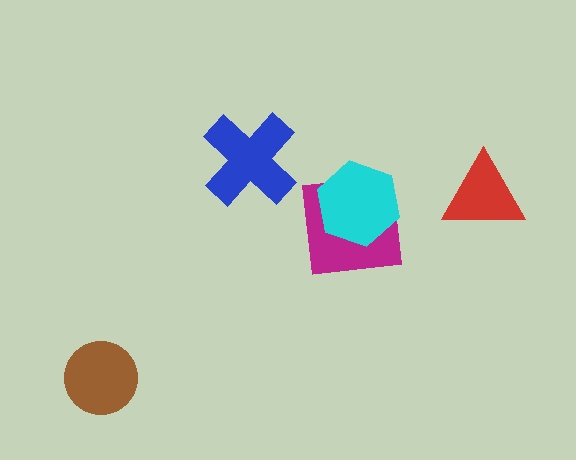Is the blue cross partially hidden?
No, no other shape covers it.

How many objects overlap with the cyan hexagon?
1 object overlaps with the cyan hexagon.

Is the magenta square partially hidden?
Yes, it is partially covered by another shape.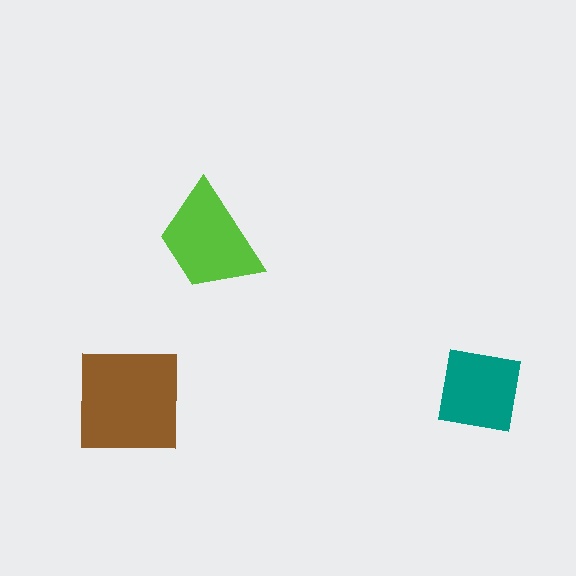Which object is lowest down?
The brown square is bottommost.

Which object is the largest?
The brown square.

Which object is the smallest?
The teal square.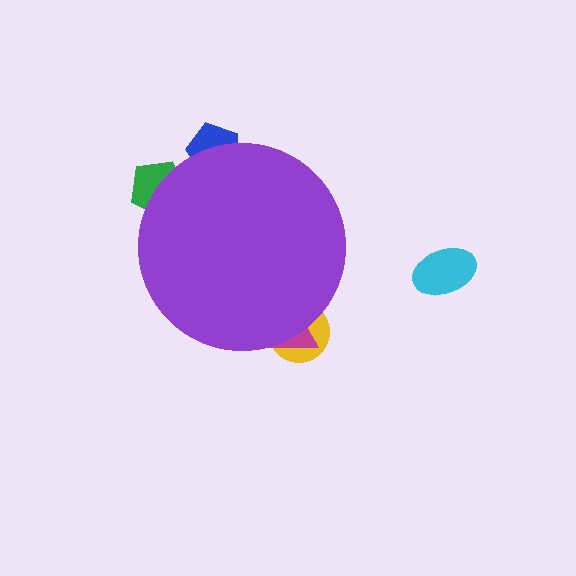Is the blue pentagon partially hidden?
Yes, the blue pentagon is partially hidden behind the purple circle.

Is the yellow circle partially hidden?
Yes, the yellow circle is partially hidden behind the purple circle.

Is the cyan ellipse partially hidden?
No, the cyan ellipse is fully visible.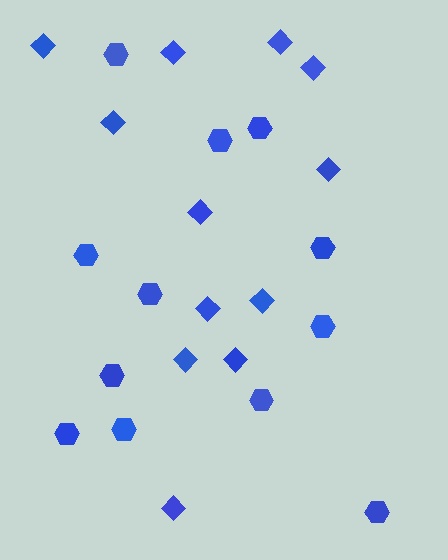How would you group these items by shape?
There are 2 groups: one group of hexagons (12) and one group of diamonds (12).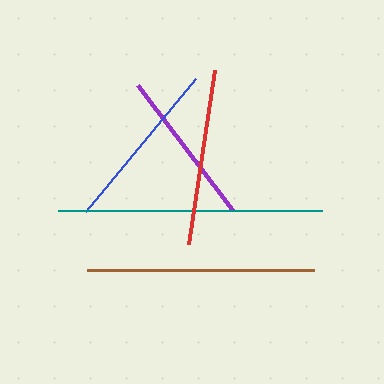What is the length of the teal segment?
The teal segment is approximately 264 pixels long.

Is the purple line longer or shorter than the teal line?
The teal line is longer than the purple line.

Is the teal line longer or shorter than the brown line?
The teal line is longer than the brown line.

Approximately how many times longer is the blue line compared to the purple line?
The blue line is approximately 1.1 times the length of the purple line.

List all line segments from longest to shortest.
From longest to shortest: teal, brown, red, blue, purple.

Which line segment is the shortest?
The purple line is the shortest at approximately 156 pixels.